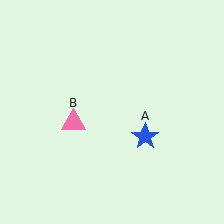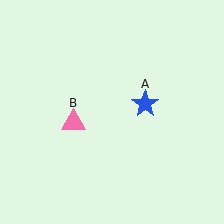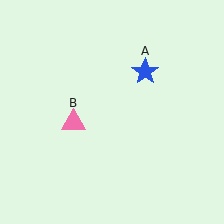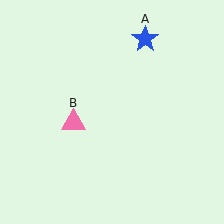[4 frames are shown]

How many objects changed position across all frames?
1 object changed position: blue star (object A).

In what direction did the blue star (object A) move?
The blue star (object A) moved up.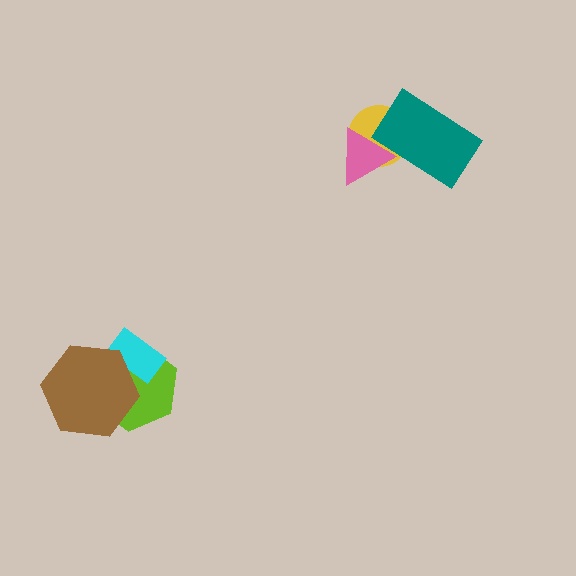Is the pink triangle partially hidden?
No, no other shape covers it.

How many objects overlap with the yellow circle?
2 objects overlap with the yellow circle.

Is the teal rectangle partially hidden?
Yes, it is partially covered by another shape.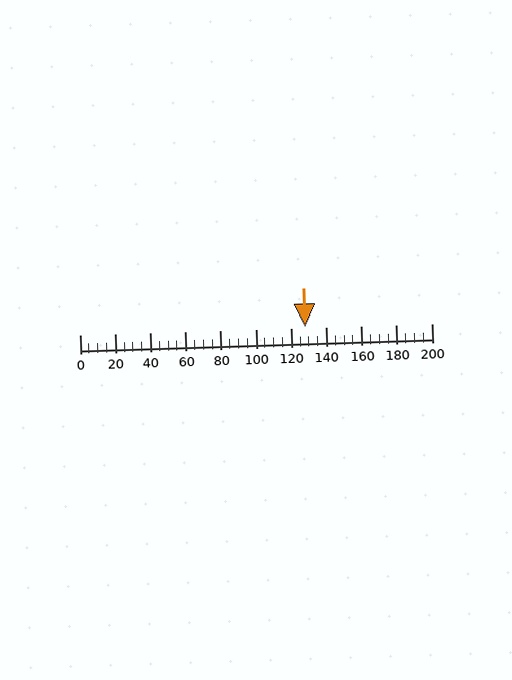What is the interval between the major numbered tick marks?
The major tick marks are spaced 20 units apart.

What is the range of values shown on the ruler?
The ruler shows values from 0 to 200.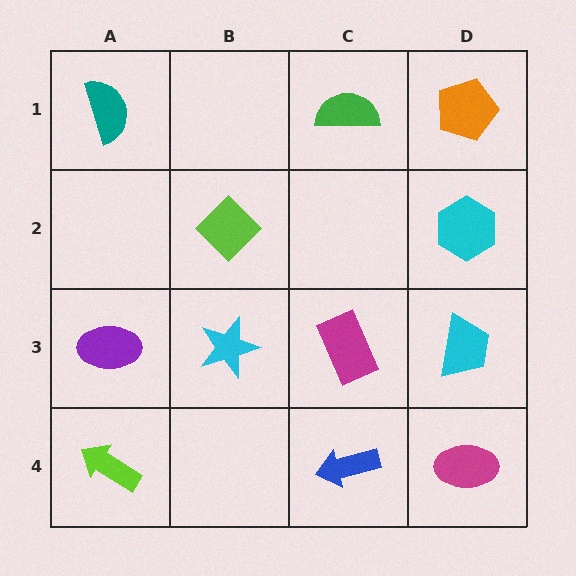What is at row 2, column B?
A lime diamond.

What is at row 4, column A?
A lime arrow.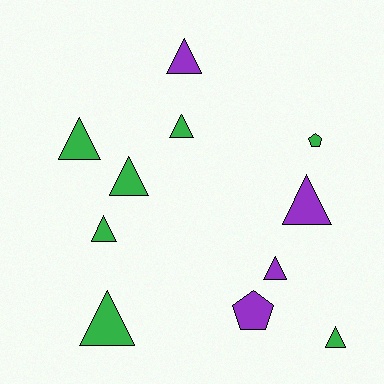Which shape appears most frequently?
Triangle, with 9 objects.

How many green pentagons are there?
There is 1 green pentagon.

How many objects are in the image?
There are 11 objects.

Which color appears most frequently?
Green, with 7 objects.